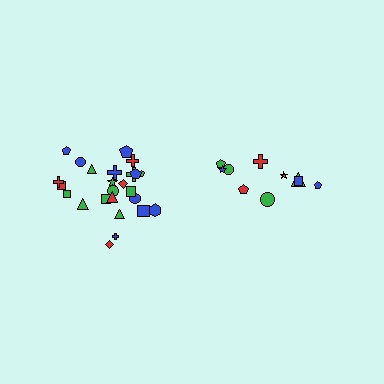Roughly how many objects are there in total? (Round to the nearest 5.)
Roughly 35 objects in total.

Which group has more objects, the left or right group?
The left group.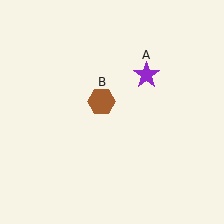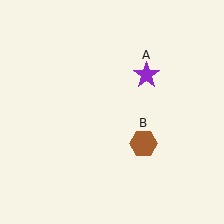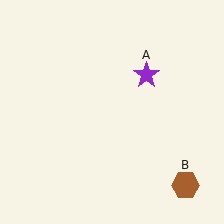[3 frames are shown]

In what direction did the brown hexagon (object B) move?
The brown hexagon (object B) moved down and to the right.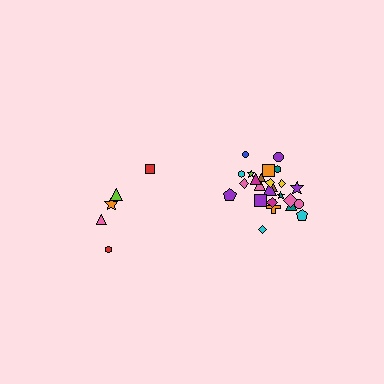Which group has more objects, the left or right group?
The right group.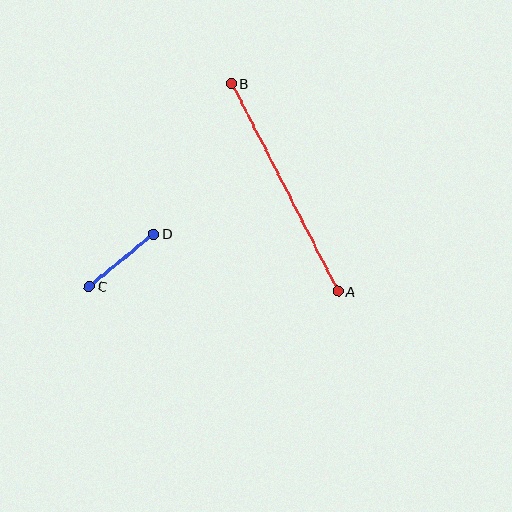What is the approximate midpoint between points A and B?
The midpoint is at approximately (285, 187) pixels.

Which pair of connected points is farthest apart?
Points A and B are farthest apart.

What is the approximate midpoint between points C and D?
The midpoint is at approximately (121, 260) pixels.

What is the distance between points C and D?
The distance is approximately 83 pixels.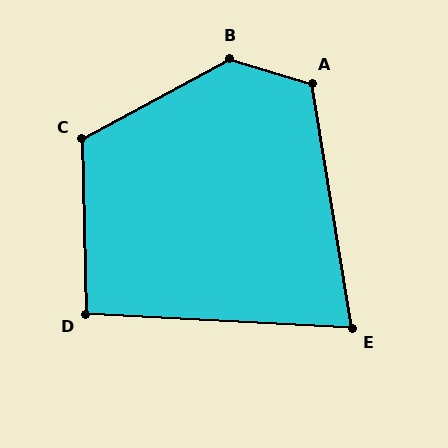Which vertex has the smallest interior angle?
E, at approximately 78 degrees.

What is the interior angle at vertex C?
Approximately 117 degrees (obtuse).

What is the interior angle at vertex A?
Approximately 116 degrees (obtuse).